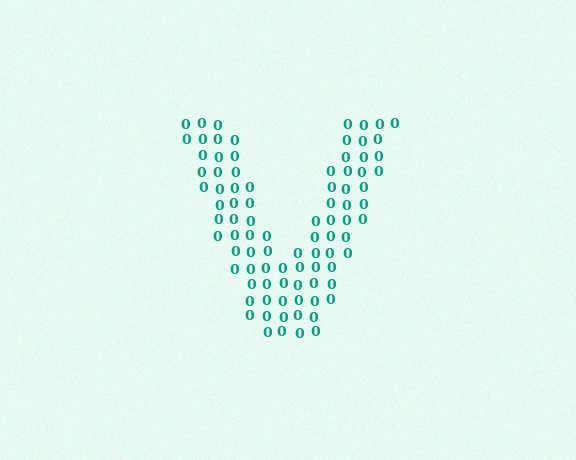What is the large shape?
The large shape is the letter V.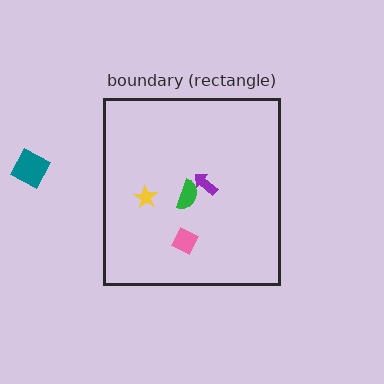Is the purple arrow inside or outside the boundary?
Inside.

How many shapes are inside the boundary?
4 inside, 1 outside.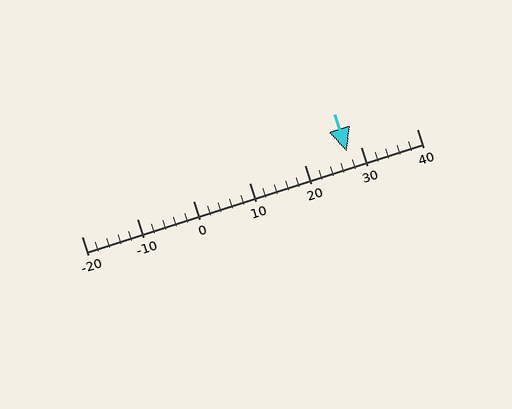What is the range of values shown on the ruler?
The ruler shows values from -20 to 40.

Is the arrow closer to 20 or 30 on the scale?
The arrow is closer to 30.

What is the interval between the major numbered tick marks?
The major tick marks are spaced 10 units apart.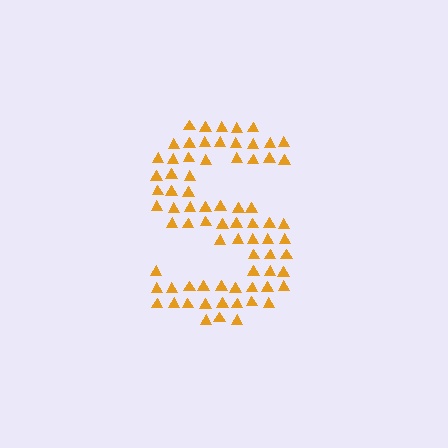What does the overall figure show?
The overall figure shows the letter S.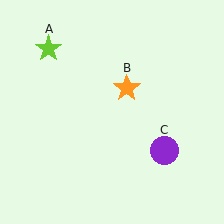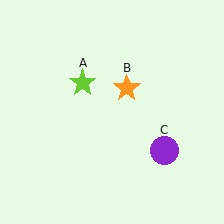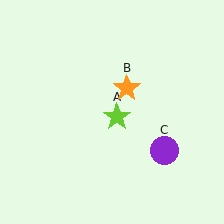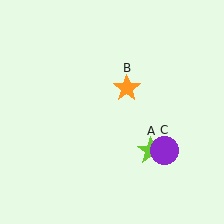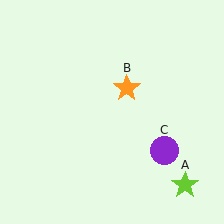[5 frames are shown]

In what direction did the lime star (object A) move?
The lime star (object A) moved down and to the right.